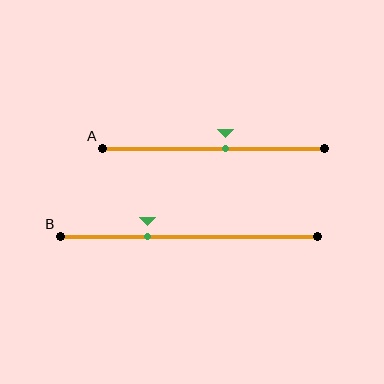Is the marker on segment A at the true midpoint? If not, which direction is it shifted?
No, the marker on segment A is shifted to the right by about 6% of the segment length.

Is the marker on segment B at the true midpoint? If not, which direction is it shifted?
No, the marker on segment B is shifted to the left by about 16% of the segment length.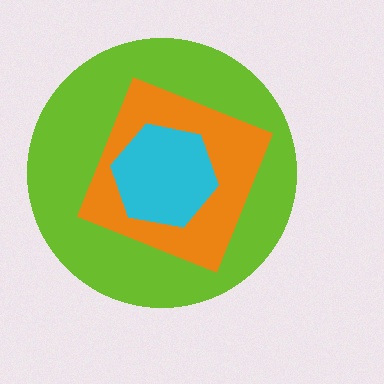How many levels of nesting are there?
3.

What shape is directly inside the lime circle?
The orange square.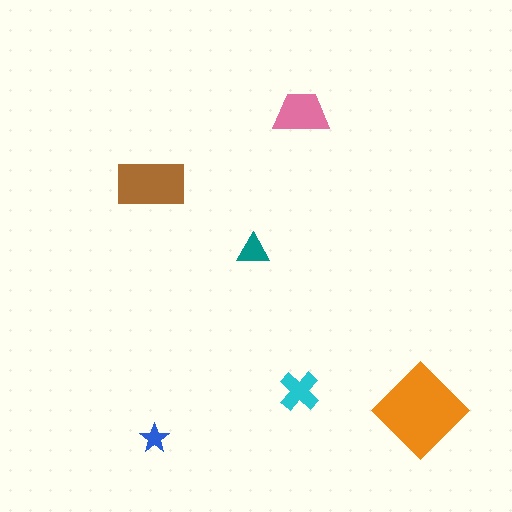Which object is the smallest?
The blue star.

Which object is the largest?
The orange diamond.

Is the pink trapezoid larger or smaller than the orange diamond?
Smaller.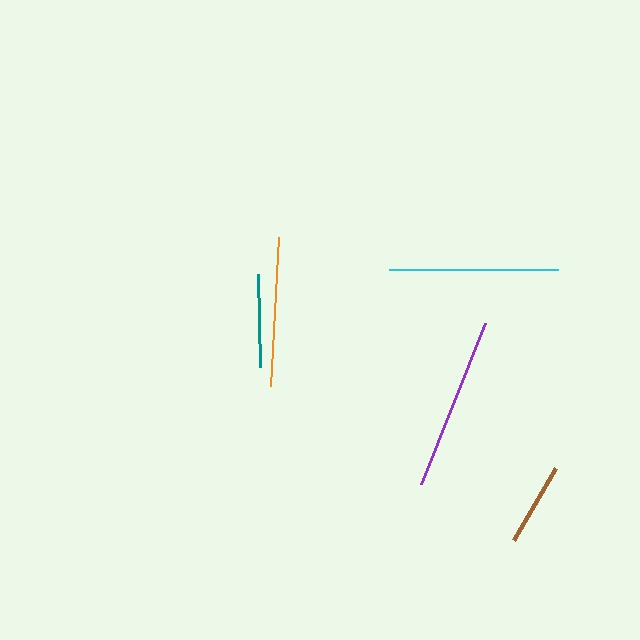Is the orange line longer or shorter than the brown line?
The orange line is longer than the brown line.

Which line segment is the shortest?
The brown line is the shortest at approximately 83 pixels.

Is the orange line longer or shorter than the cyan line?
The cyan line is longer than the orange line.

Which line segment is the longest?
The purple line is the longest at approximately 174 pixels.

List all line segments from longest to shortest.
From longest to shortest: purple, cyan, orange, teal, brown.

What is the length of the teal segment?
The teal segment is approximately 92 pixels long.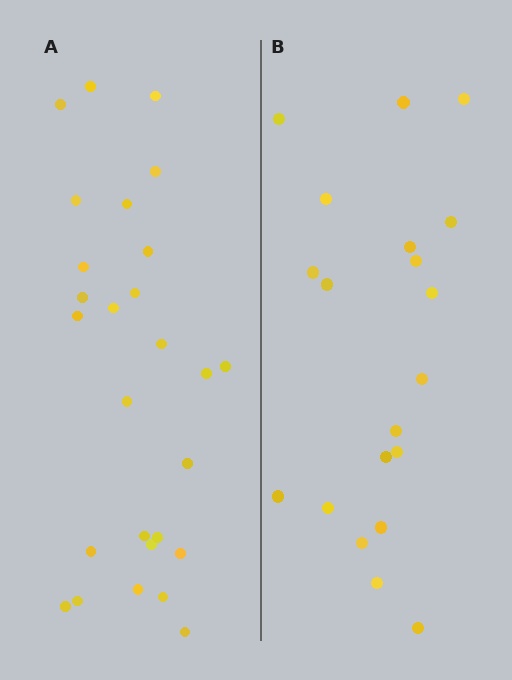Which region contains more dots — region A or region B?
Region A (the left region) has more dots.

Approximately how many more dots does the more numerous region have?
Region A has roughly 8 or so more dots than region B.